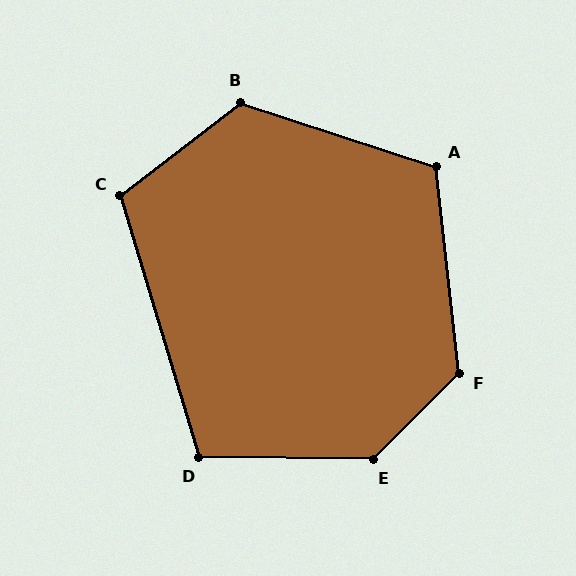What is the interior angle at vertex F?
Approximately 129 degrees (obtuse).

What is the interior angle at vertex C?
Approximately 111 degrees (obtuse).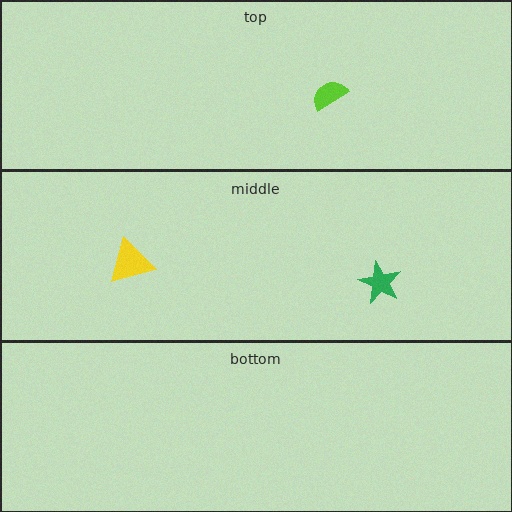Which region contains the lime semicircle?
The top region.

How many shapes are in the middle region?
2.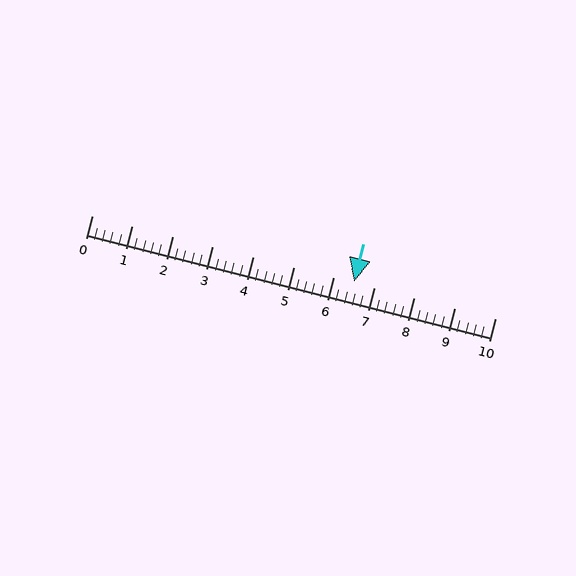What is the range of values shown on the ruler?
The ruler shows values from 0 to 10.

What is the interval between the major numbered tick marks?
The major tick marks are spaced 1 units apart.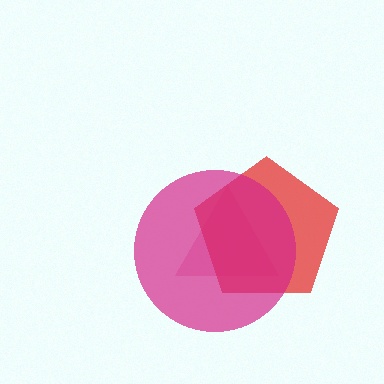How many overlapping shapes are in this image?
There are 3 overlapping shapes in the image.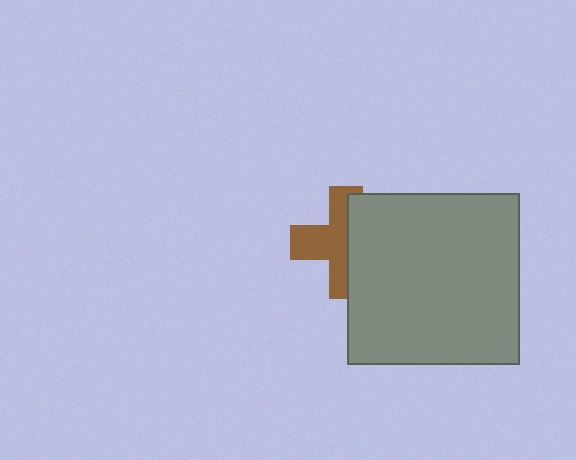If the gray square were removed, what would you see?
You would see the complete brown cross.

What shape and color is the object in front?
The object in front is a gray square.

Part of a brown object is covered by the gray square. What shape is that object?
It is a cross.